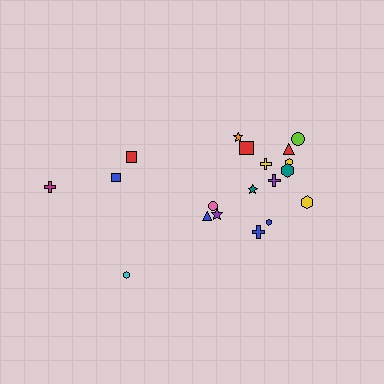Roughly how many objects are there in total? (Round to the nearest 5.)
Roughly 20 objects in total.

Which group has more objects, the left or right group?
The right group.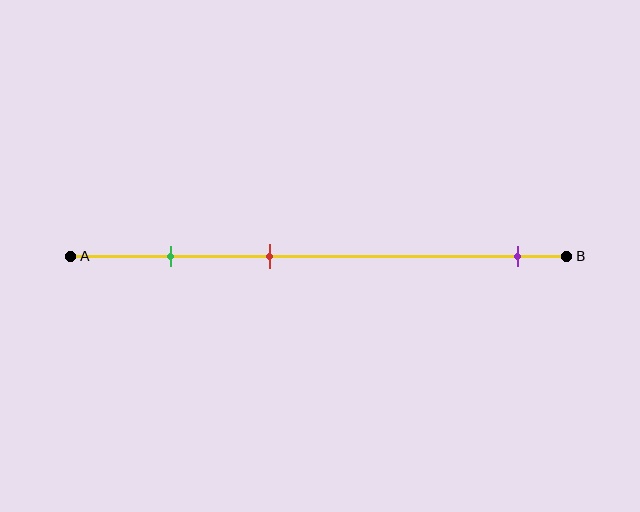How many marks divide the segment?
There are 3 marks dividing the segment.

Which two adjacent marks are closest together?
The green and red marks are the closest adjacent pair.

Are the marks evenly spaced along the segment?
No, the marks are not evenly spaced.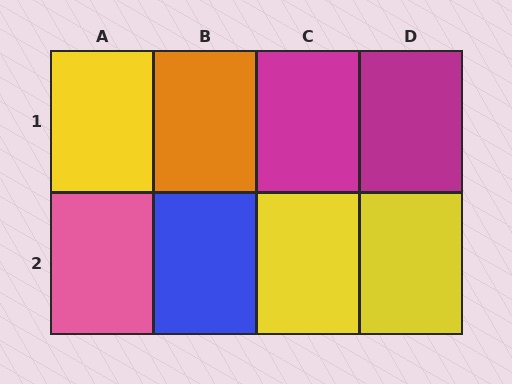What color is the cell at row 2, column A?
Pink.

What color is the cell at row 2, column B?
Blue.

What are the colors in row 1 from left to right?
Yellow, orange, magenta, magenta.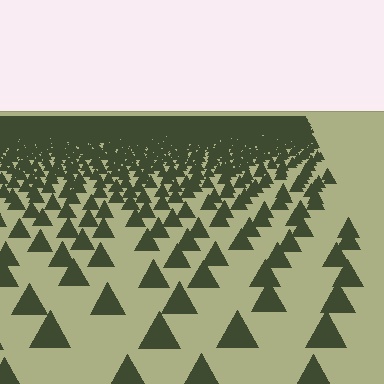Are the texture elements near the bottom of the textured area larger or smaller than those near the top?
Larger. Near the bottom, elements are closer to the viewer and appear at a bigger on-screen size.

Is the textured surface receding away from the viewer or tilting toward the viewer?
The surface is receding away from the viewer. Texture elements get smaller and denser toward the top.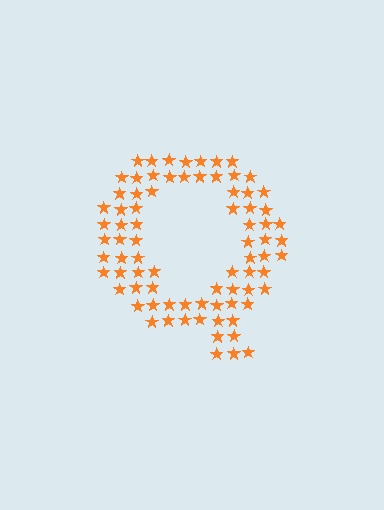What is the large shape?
The large shape is the letter Q.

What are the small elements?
The small elements are stars.